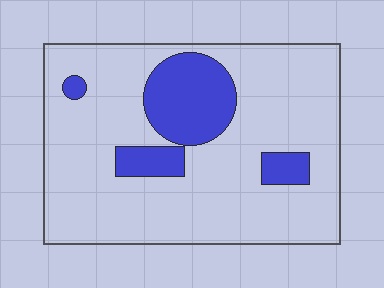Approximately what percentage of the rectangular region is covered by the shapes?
Approximately 20%.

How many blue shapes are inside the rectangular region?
4.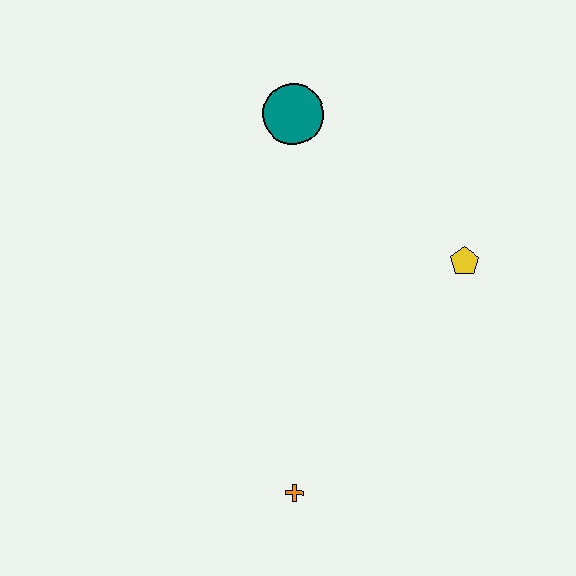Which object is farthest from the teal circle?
The orange cross is farthest from the teal circle.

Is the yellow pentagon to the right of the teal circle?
Yes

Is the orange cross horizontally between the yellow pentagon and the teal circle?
Yes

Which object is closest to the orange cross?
The yellow pentagon is closest to the orange cross.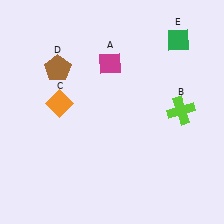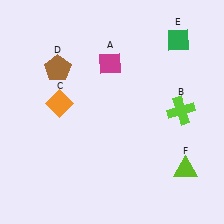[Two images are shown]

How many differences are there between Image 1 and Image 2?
There is 1 difference between the two images.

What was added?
A lime triangle (F) was added in Image 2.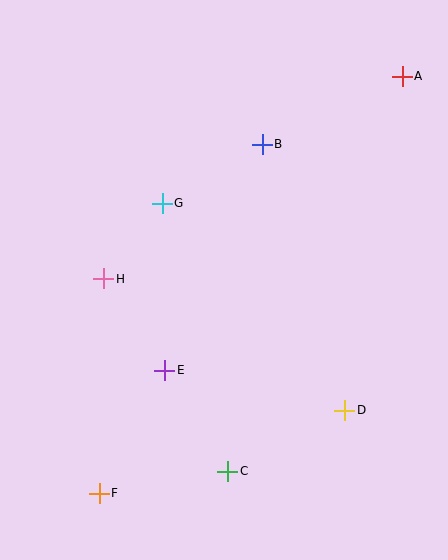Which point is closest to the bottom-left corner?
Point F is closest to the bottom-left corner.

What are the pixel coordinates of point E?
Point E is at (165, 370).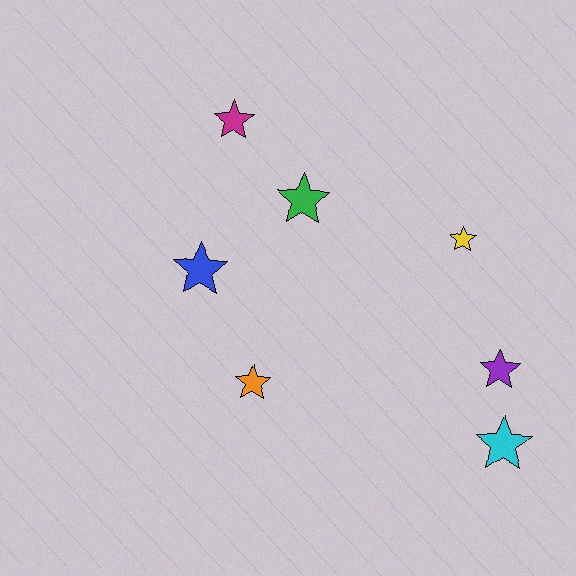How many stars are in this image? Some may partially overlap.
There are 7 stars.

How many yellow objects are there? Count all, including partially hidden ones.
There is 1 yellow object.